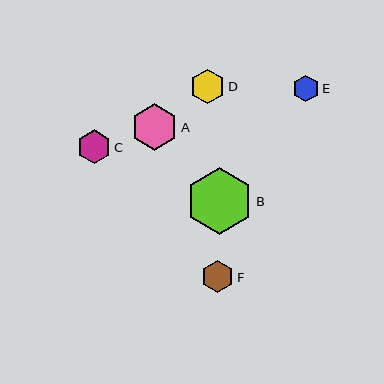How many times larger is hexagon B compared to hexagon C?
Hexagon B is approximately 2.0 times the size of hexagon C.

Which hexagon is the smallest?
Hexagon E is the smallest with a size of approximately 27 pixels.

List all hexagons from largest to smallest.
From largest to smallest: B, A, D, C, F, E.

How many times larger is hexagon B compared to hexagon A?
Hexagon B is approximately 1.4 times the size of hexagon A.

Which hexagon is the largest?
Hexagon B is the largest with a size of approximately 67 pixels.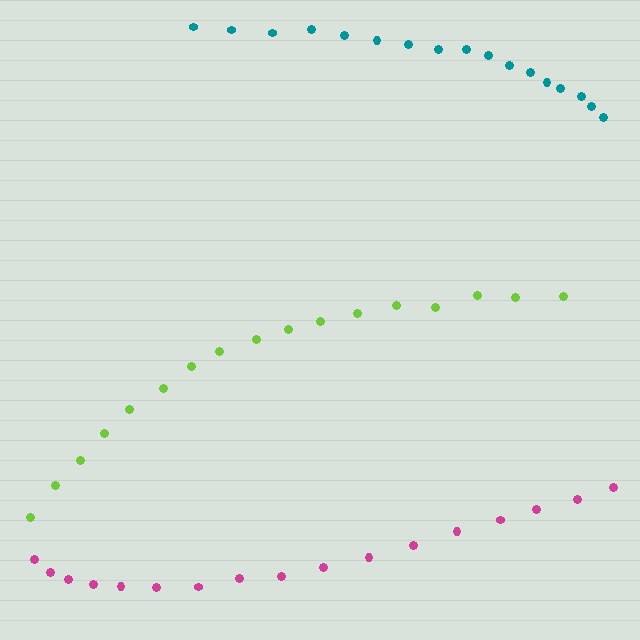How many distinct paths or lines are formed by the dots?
There are 3 distinct paths.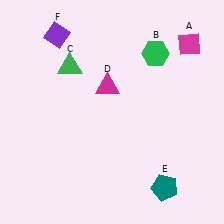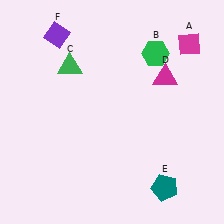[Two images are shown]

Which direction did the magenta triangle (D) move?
The magenta triangle (D) moved right.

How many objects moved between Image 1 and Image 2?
1 object moved between the two images.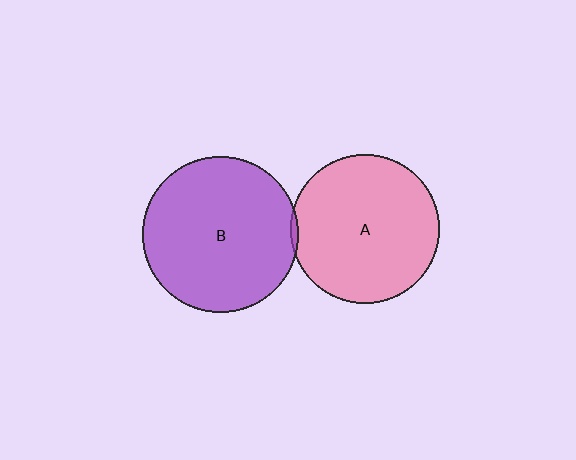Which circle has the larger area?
Circle B (purple).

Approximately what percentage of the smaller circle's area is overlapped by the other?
Approximately 5%.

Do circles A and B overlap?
Yes.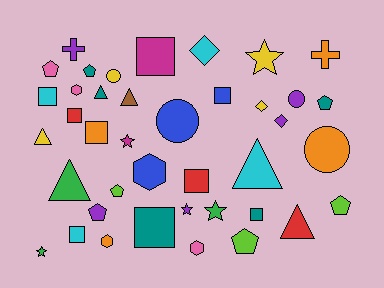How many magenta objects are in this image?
There are 2 magenta objects.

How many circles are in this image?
There are 4 circles.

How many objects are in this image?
There are 40 objects.